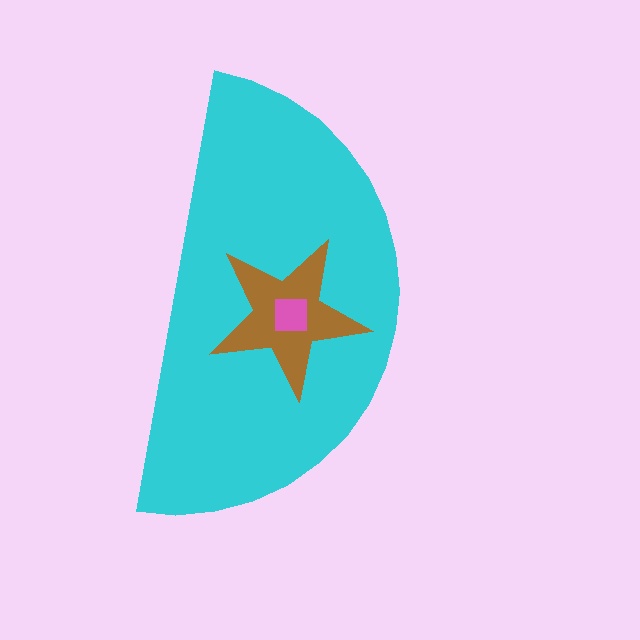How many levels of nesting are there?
3.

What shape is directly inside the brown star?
The pink square.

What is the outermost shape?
The cyan semicircle.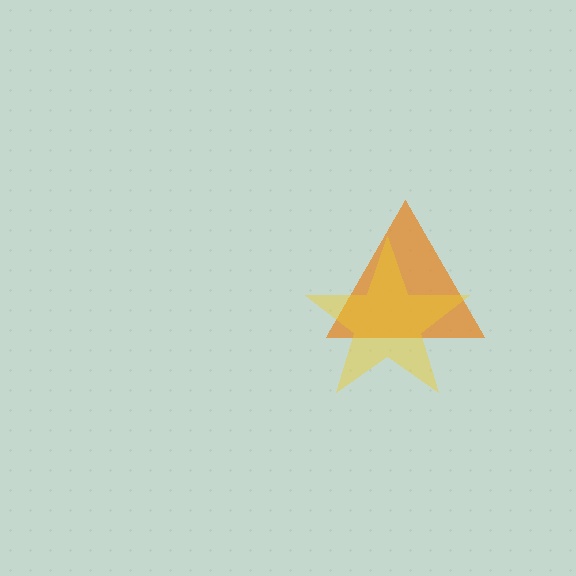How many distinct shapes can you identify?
There are 2 distinct shapes: an orange triangle, a yellow star.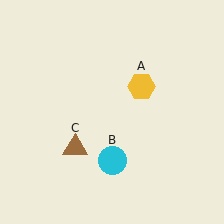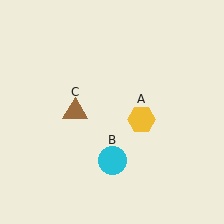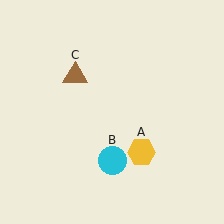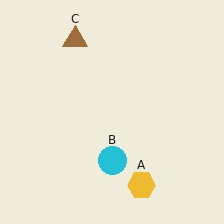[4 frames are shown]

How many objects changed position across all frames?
2 objects changed position: yellow hexagon (object A), brown triangle (object C).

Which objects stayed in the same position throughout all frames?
Cyan circle (object B) remained stationary.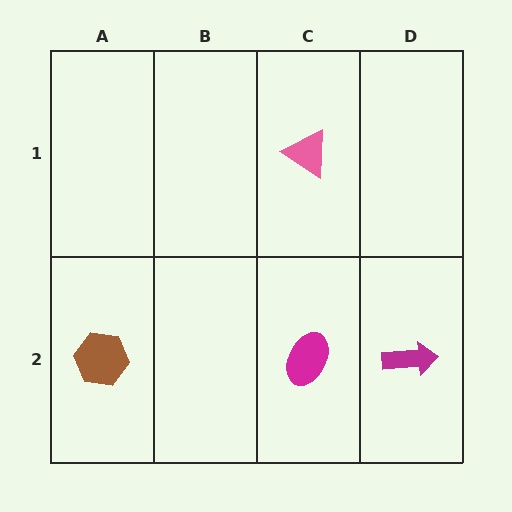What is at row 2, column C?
A magenta ellipse.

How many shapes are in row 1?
1 shape.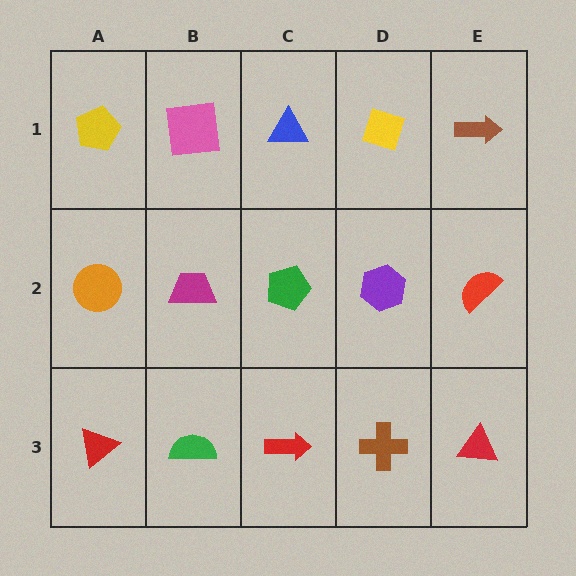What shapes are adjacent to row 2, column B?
A pink square (row 1, column B), a green semicircle (row 3, column B), an orange circle (row 2, column A), a green pentagon (row 2, column C).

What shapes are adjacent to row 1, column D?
A purple hexagon (row 2, column D), a blue triangle (row 1, column C), a brown arrow (row 1, column E).